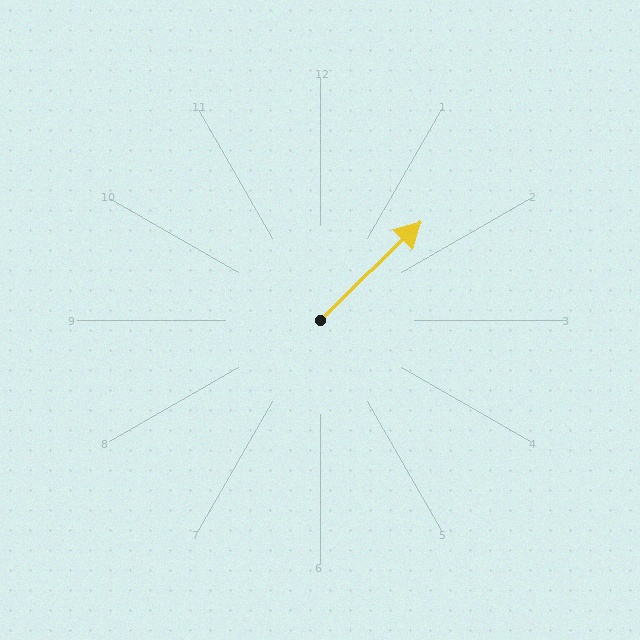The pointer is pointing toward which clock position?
Roughly 2 o'clock.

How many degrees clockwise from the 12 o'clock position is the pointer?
Approximately 46 degrees.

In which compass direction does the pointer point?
Northeast.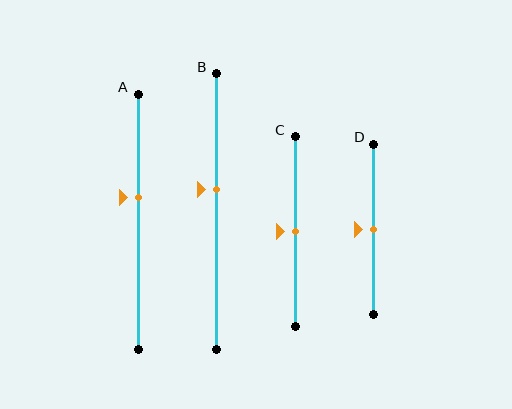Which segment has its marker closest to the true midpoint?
Segment C has its marker closest to the true midpoint.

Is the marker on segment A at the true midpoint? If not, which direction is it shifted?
No, the marker on segment A is shifted upward by about 10% of the segment length.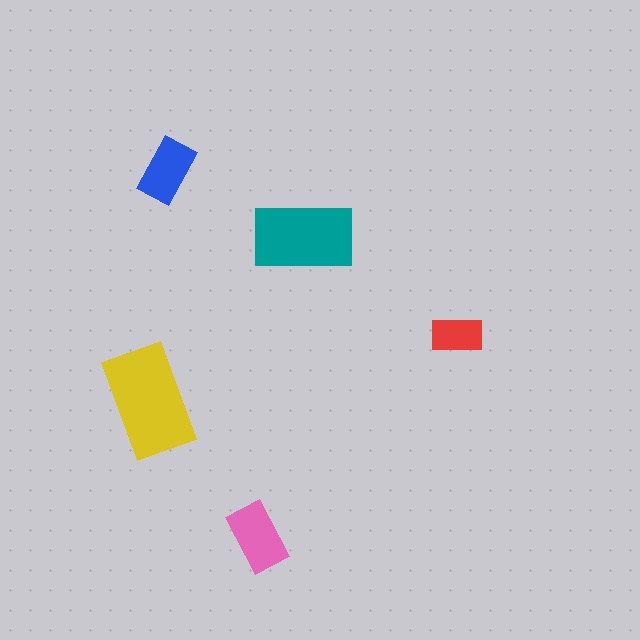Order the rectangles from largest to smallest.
the yellow one, the teal one, the pink one, the blue one, the red one.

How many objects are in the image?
There are 5 objects in the image.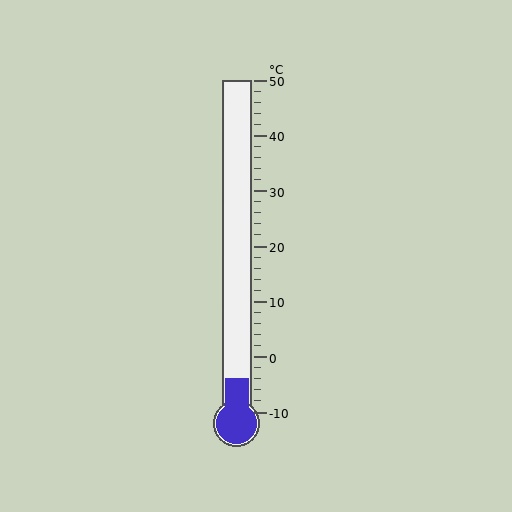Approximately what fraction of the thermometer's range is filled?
The thermometer is filled to approximately 10% of its range.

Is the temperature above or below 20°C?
The temperature is below 20°C.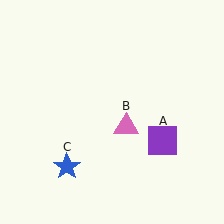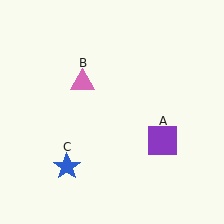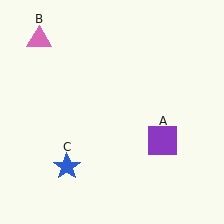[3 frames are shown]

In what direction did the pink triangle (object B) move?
The pink triangle (object B) moved up and to the left.